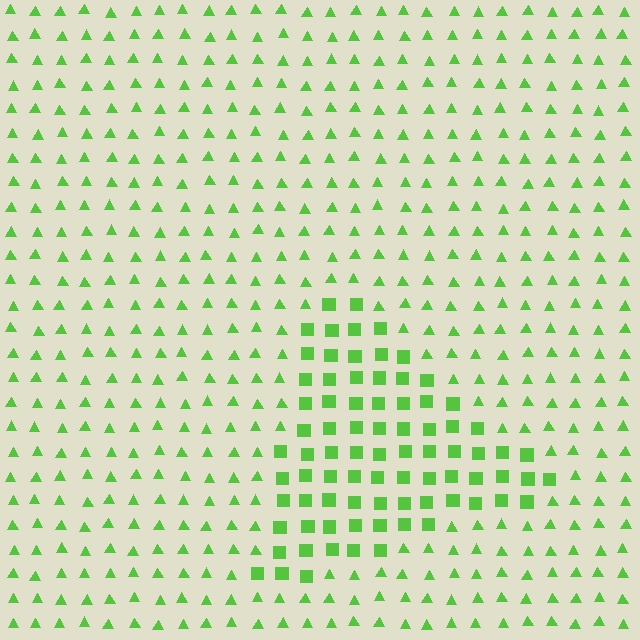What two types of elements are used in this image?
The image uses squares inside the triangle region and triangles outside it.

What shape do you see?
I see a triangle.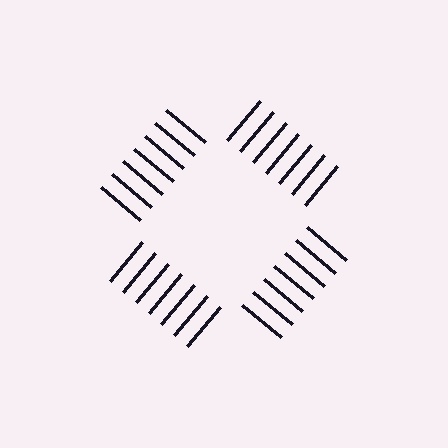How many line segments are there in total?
28 — 7 along each of the 4 edges.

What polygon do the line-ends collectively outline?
An illusory square — the line segments terminate on its edges but no continuous stroke is drawn.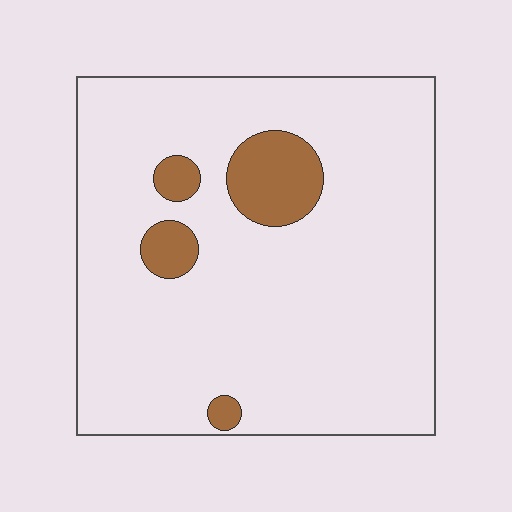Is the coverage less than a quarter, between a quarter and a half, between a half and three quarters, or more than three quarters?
Less than a quarter.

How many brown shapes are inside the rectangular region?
4.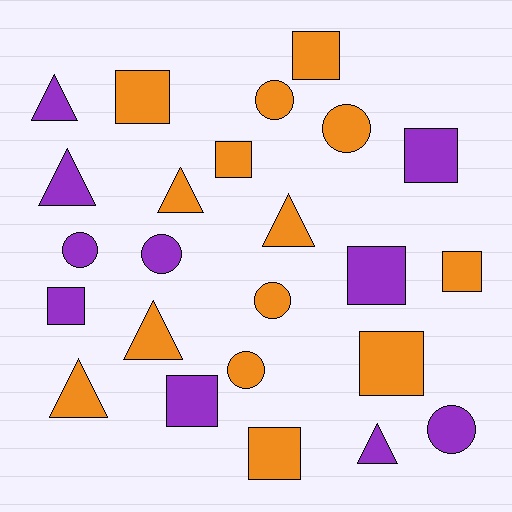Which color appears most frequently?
Orange, with 14 objects.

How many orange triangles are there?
There are 4 orange triangles.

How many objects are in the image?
There are 24 objects.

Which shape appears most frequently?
Square, with 10 objects.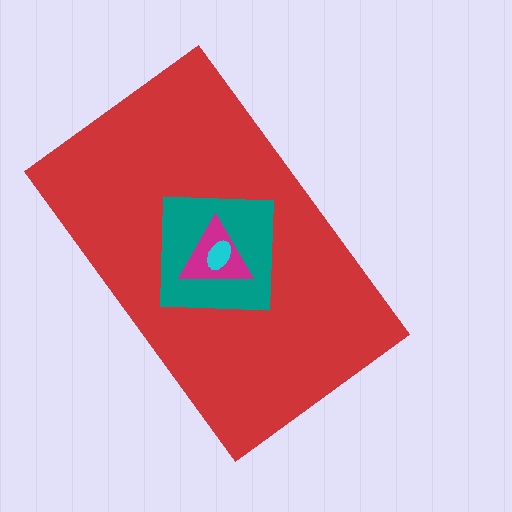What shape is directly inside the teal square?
The magenta triangle.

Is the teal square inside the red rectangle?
Yes.